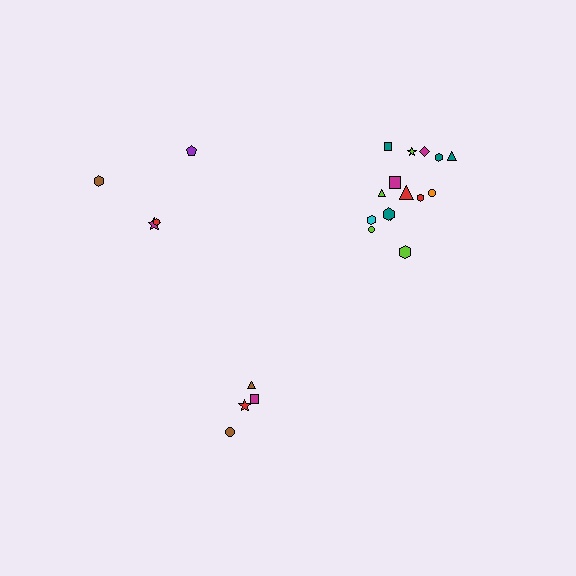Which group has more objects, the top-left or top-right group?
The top-right group.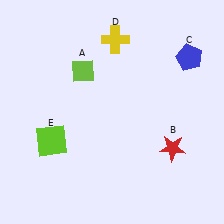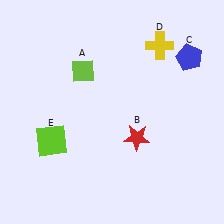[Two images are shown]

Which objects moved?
The objects that moved are: the red star (B), the yellow cross (D).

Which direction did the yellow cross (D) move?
The yellow cross (D) moved right.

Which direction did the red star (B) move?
The red star (B) moved left.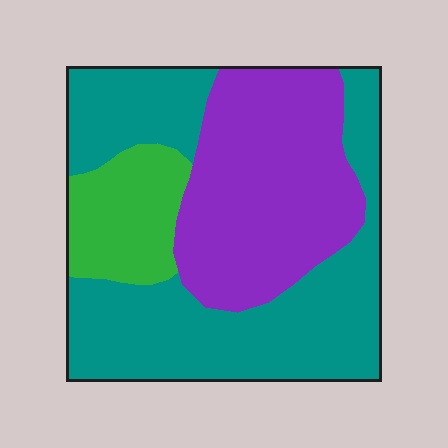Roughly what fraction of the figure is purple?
Purple covers around 35% of the figure.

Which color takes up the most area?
Teal, at roughly 50%.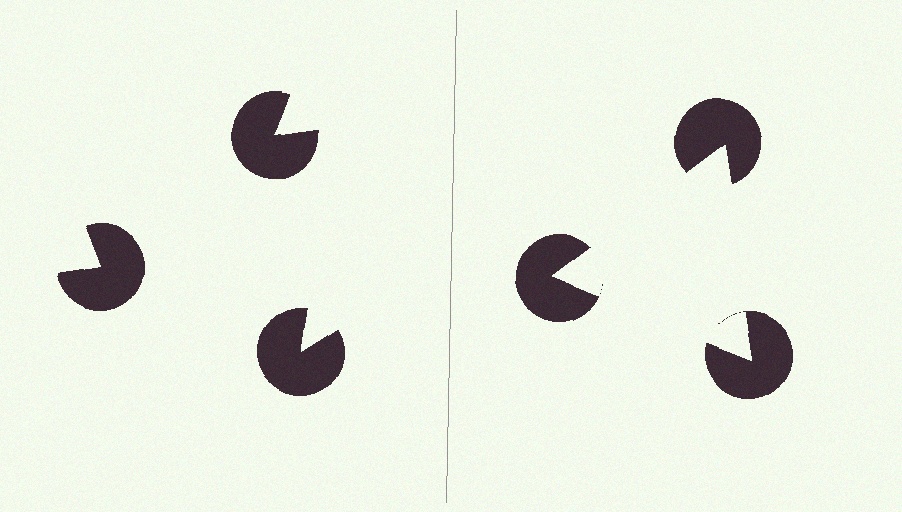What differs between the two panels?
The pac-man discs are positioned identically on both sides; only the wedge orientations differ. On the right they align to a triangle; on the left they are misaligned.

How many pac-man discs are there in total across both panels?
6 — 3 on each side.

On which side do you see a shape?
An illusory triangle appears on the right side. On the left side the wedge cuts are rotated, so no coherent shape forms.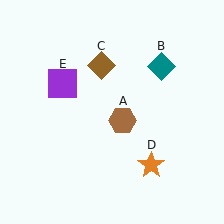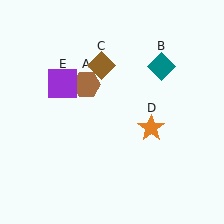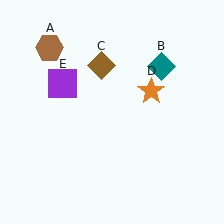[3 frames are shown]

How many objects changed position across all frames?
2 objects changed position: brown hexagon (object A), orange star (object D).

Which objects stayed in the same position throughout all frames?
Teal diamond (object B) and brown diamond (object C) and purple square (object E) remained stationary.